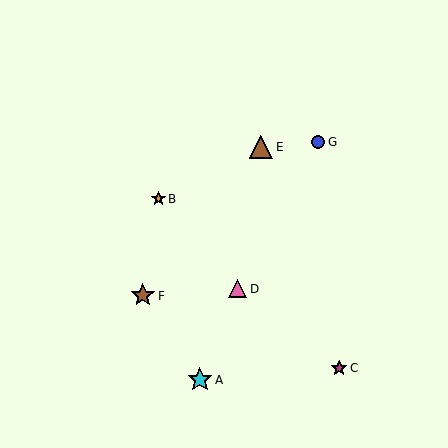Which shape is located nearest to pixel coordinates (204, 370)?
The cyan star (labeled A) at (200, 380) is nearest to that location.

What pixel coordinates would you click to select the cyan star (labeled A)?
Click at (200, 380) to select the cyan star A.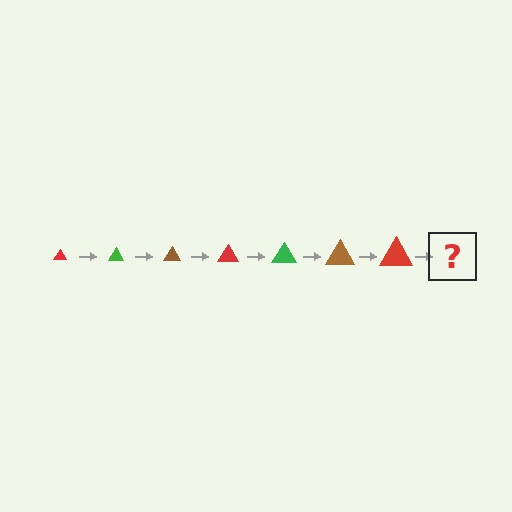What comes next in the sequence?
The next element should be a green triangle, larger than the previous one.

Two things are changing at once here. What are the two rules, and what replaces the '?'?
The two rules are that the triangle grows larger each step and the color cycles through red, green, and brown. The '?' should be a green triangle, larger than the previous one.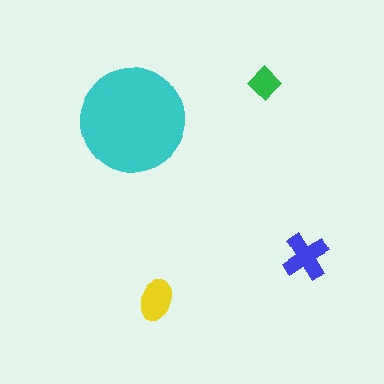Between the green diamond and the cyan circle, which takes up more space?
The cyan circle.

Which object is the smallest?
The green diamond.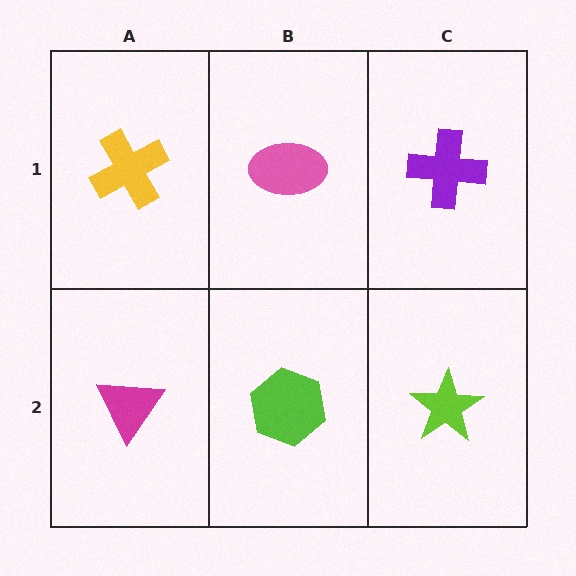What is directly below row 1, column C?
A lime star.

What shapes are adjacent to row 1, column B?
A lime hexagon (row 2, column B), a yellow cross (row 1, column A), a purple cross (row 1, column C).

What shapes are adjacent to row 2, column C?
A purple cross (row 1, column C), a lime hexagon (row 2, column B).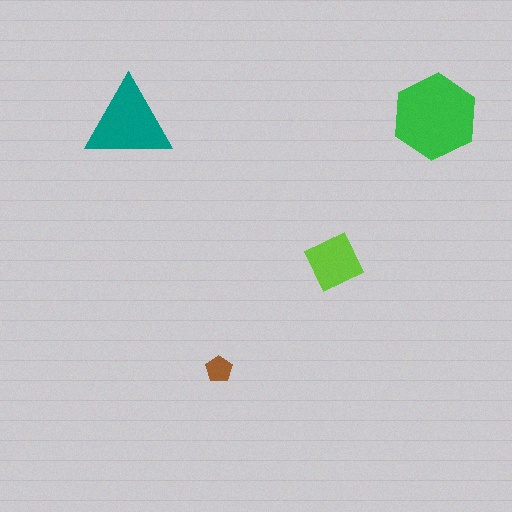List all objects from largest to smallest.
The green hexagon, the teal triangle, the lime diamond, the brown pentagon.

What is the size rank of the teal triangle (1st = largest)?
2nd.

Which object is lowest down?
The brown pentagon is bottommost.